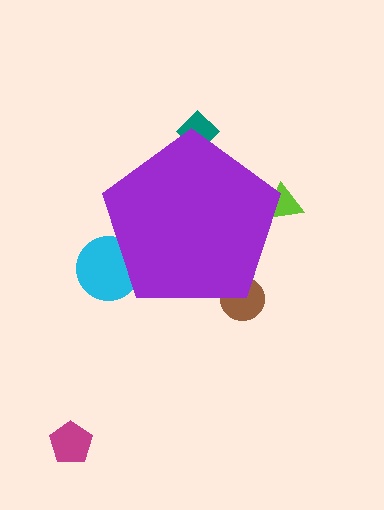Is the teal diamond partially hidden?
Yes, the teal diamond is partially hidden behind the purple pentagon.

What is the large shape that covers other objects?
A purple pentagon.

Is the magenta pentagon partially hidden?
No, the magenta pentagon is fully visible.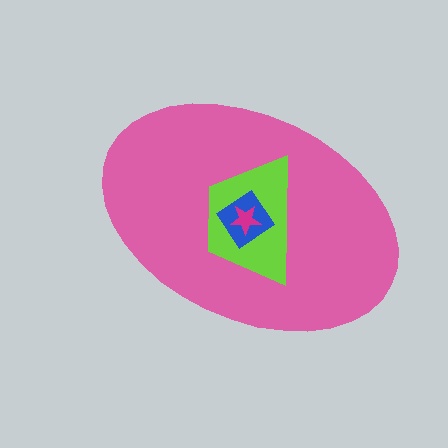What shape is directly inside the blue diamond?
The magenta star.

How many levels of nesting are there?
4.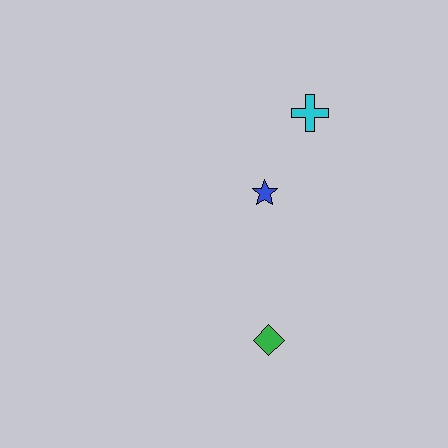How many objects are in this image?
There are 3 objects.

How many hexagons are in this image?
There are no hexagons.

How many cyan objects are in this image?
There is 1 cyan object.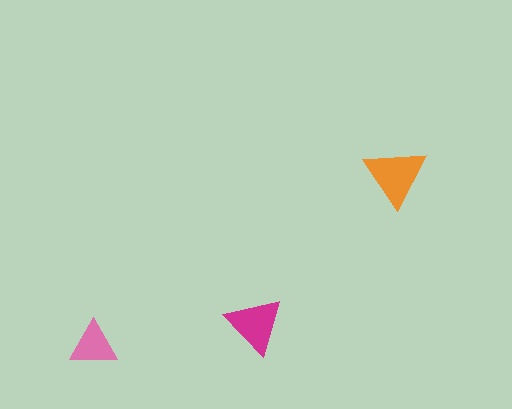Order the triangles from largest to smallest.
the orange one, the magenta one, the pink one.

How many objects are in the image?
There are 3 objects in the image.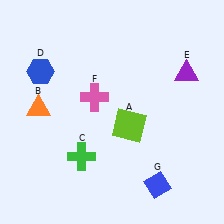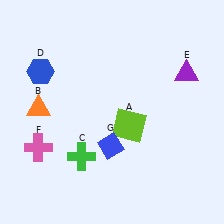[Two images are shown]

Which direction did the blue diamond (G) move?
The blue diamond (G) moved left.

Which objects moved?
The objects that moved are: the pink cross (F), the blue diamond (G).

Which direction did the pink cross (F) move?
The pink cross (F) moved left.